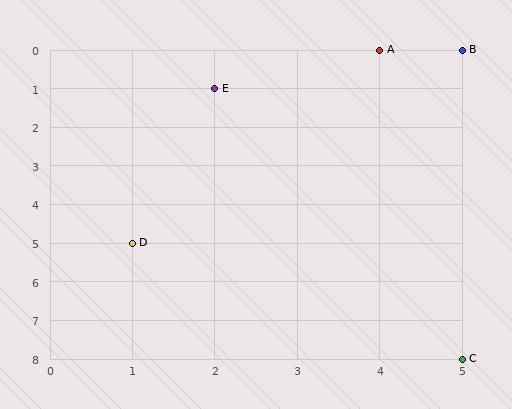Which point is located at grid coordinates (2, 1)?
Point E is at (2, 1).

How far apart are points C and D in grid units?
Points C and D are 4 columns and 3 rows apart (about 5.0 grid units diagonally).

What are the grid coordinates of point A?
Point A is at grid coordinates (4, 0).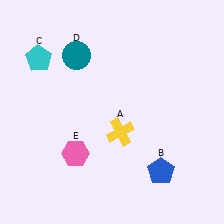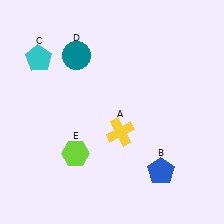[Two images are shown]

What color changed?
The hexagon (E) changed from pink in Image 1 to lime in Image 2.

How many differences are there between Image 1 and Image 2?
There is 1 difference between the two images.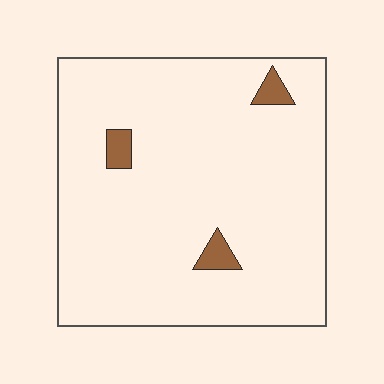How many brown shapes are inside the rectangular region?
3.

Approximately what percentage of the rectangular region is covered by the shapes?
Approximately 5%.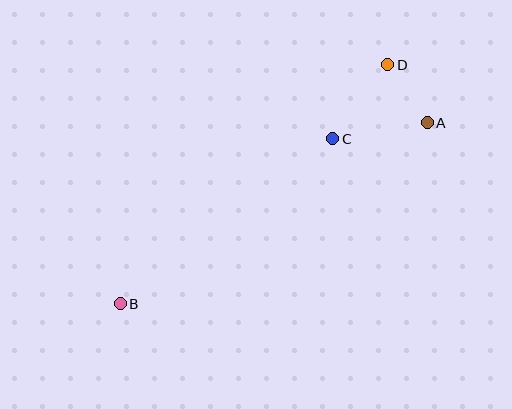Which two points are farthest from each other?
Points B and D are farthest from each other.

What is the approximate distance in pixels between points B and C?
The distance between B and C is approximately 269 pixels.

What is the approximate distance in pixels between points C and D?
The distance between C and D is approximately 92 pixels.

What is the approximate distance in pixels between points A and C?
The distance between A and C is approximately 96 pixels.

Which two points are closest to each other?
Points A and D are closest to each other.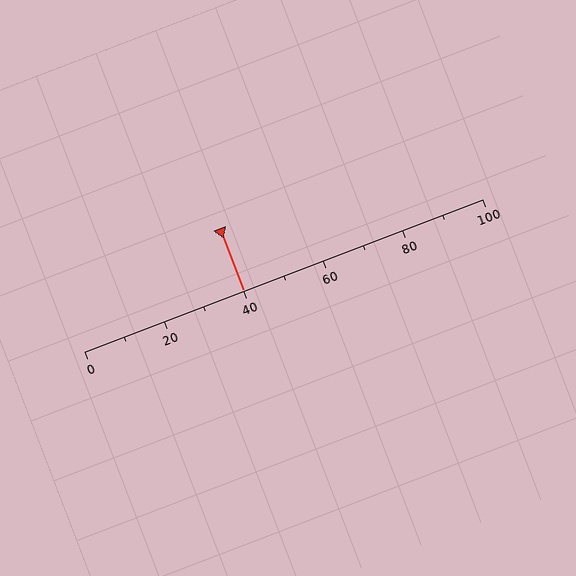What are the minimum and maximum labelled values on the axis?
The axis runs from 0 to 100.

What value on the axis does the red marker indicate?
The marker indicates approximately 40.